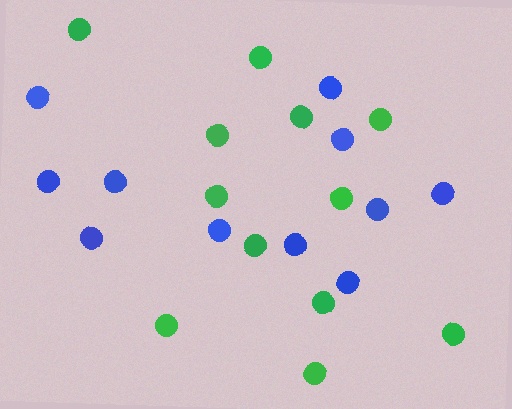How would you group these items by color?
There are 2 groups: one group of green circles (12) and one group of blue circles (11).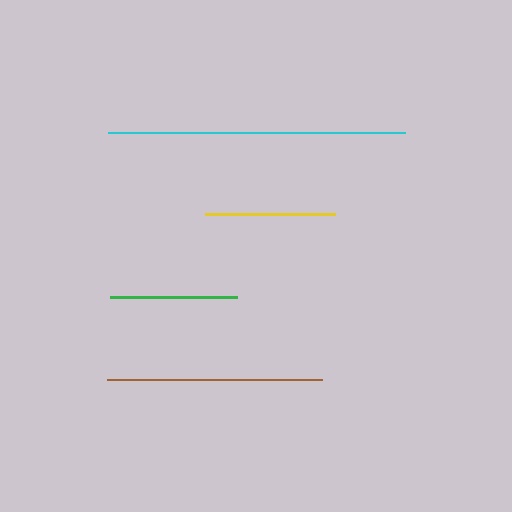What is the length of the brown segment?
The brown segment is approximately 215 pixels long.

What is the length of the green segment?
The green segment is approximately 127 pixels long.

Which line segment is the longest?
The cyan line is the longest at approximately 297 pixels.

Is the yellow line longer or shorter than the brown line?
The brown line is longer than the yellow line.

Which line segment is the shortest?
The green line is the shortest at approximately 127 pixels.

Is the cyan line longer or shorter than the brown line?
The cyan line is longer than the brown line.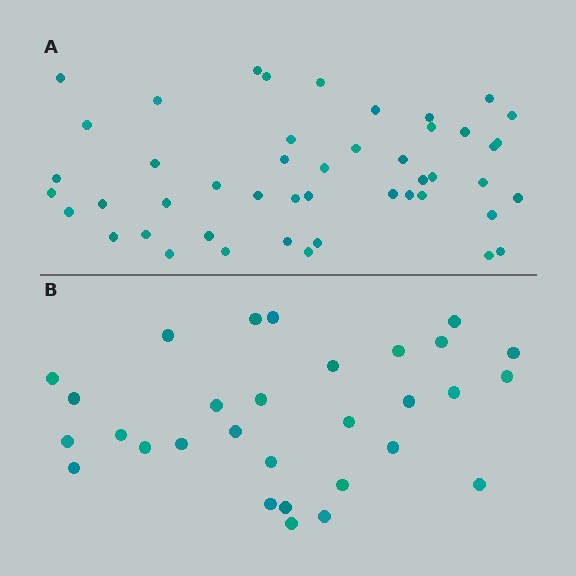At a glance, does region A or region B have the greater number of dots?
Region A (the top region) has more dots.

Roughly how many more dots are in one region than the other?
Region A has approximately 15 more dots than region B.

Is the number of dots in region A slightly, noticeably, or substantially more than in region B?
Region A has substantially more. The ratio is roughly 1.6 to 1.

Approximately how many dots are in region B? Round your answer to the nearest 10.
About 30 dots.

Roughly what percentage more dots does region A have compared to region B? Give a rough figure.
About 55% more.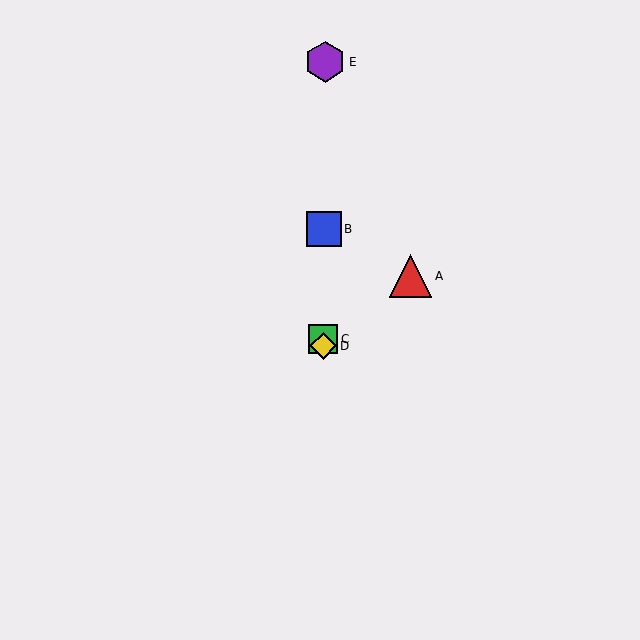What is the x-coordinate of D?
Object D is at x≈323.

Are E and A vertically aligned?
No, E is at x≈325 and A is at x≈411.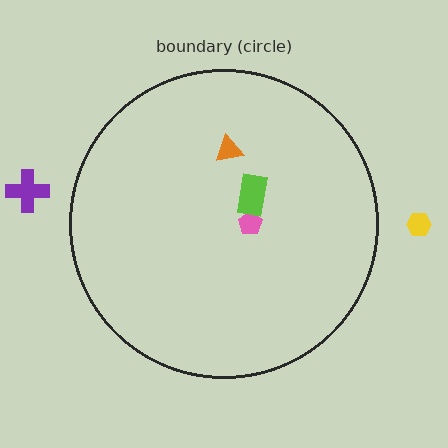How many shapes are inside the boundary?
3 inside, 2 outside.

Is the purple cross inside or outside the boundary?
Outside.